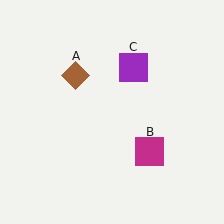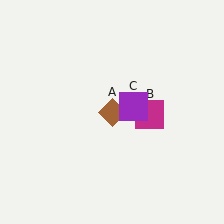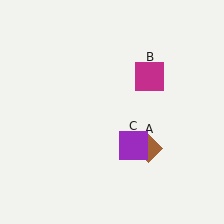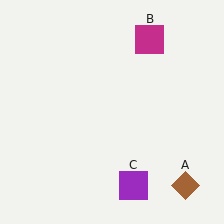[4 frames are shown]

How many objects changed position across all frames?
3 objects changed position: brown diamond (object A), magenta square (object B), purple square (object C).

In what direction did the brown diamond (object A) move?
The brown diamond (object A) moved down and to the right.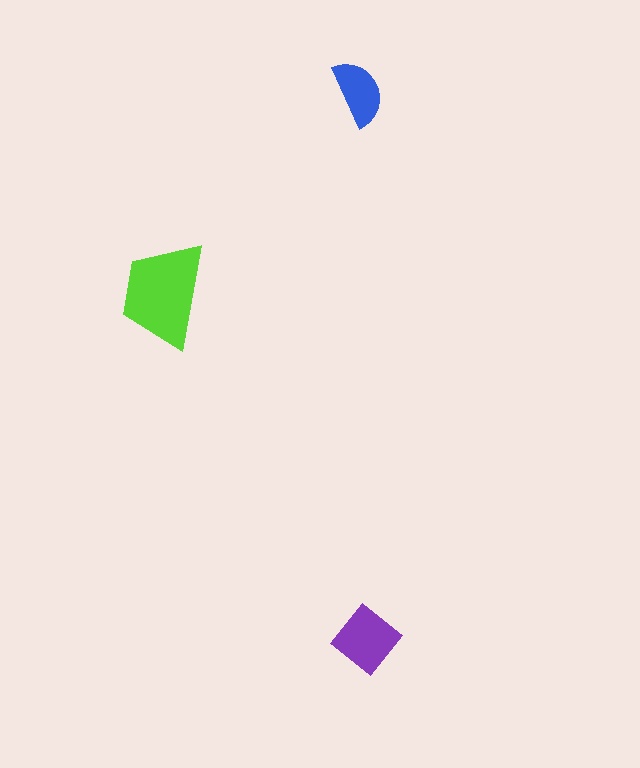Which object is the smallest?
The blue semicircle.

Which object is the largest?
The lime trapezoid.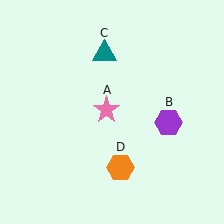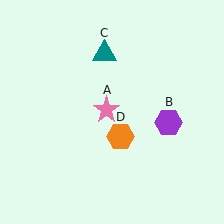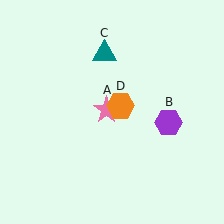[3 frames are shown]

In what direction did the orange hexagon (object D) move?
The orange hexagon (object D) moved up.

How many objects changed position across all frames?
1 object changed position: orange hexagon (object D).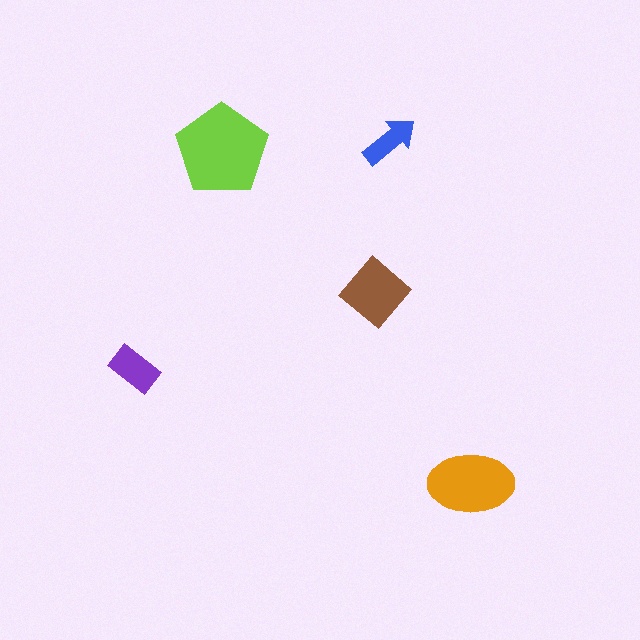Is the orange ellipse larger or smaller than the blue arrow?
Larger.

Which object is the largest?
The lime pentagon.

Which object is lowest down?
The orange ellipse is bottommost.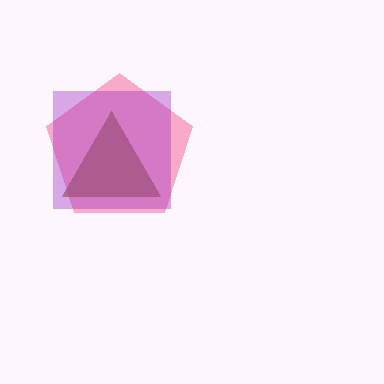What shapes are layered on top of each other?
The layered shapes are: a pink pentagon, a brown triangle, a purple square.